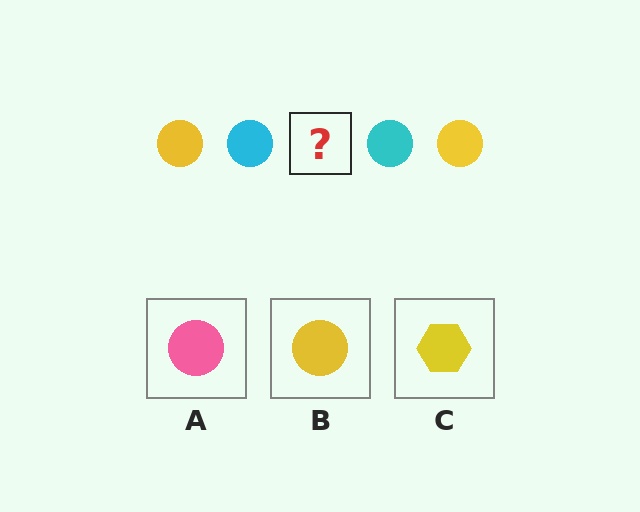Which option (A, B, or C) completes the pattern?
B.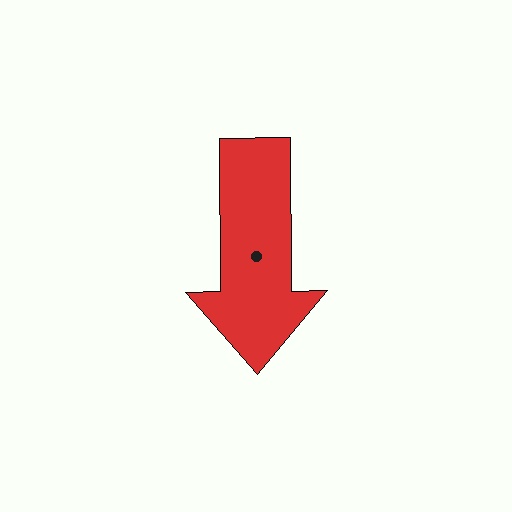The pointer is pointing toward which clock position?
Roughly 6 o'clock.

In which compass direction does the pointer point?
South.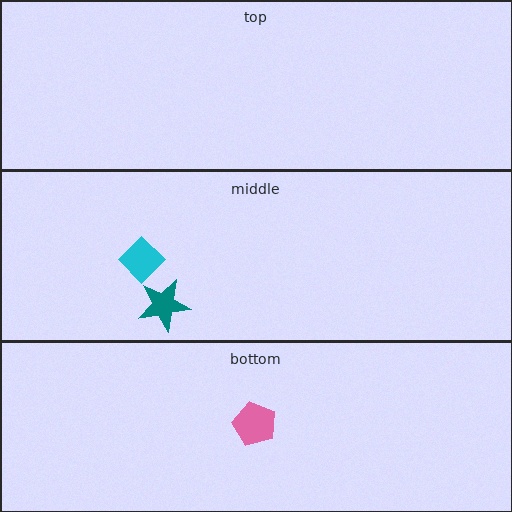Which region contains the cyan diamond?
The middle region.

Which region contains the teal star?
The middle region.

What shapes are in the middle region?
The teal star, the cyan diamond.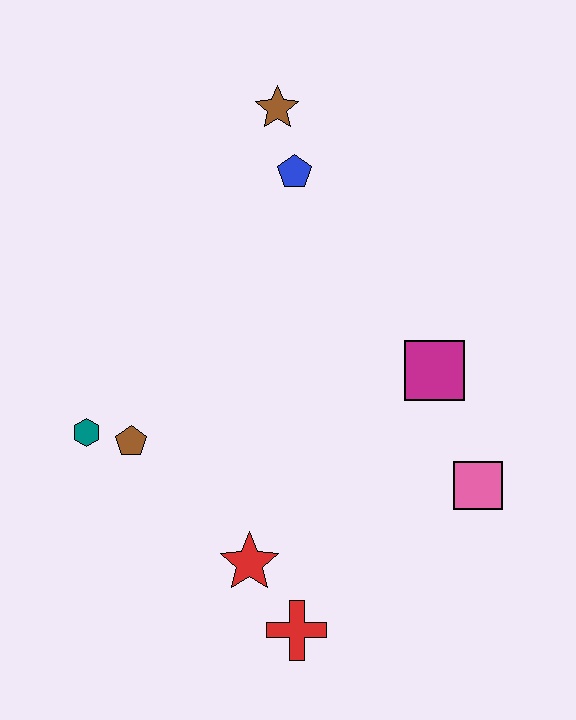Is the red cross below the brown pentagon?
Yes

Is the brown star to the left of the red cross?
Yes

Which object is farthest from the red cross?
The brown star is farthest from the red cross.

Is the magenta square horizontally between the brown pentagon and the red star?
No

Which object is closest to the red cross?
The red star is closest to the red cross.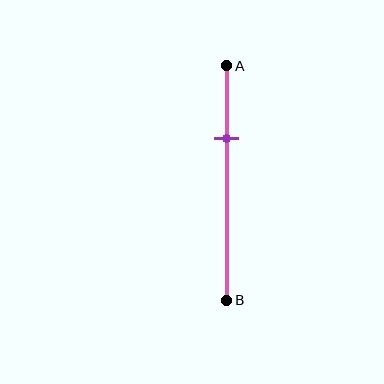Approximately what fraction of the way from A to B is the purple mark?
The purple mark is approximately 30% of the way from A to B.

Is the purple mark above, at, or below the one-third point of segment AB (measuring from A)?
The purple mark is approximately at the one-third point of segment AB.